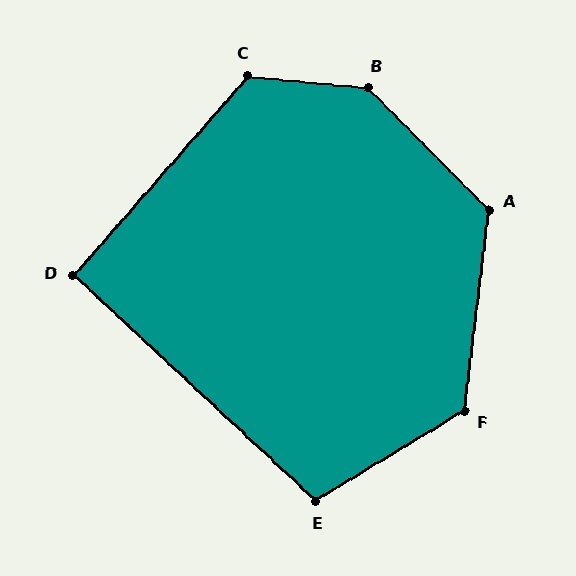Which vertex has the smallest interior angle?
D, at approximately 92 degrees.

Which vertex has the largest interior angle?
B, at approximately 140 degrees.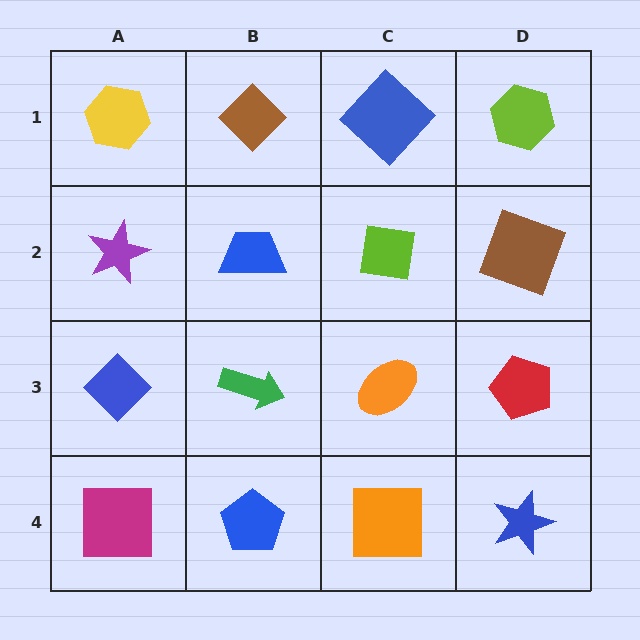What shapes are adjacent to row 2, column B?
A brown diamond (row 1, column B), a green arrow (row 3, column B), a purple star (row 2, column A), a lime square (row 2, column C).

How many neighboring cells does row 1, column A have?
2.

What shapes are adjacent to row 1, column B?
A blue trapezoid (row 2, column B), a yellow hexagon (row 1, column A), a blue diamond (row 1, column C).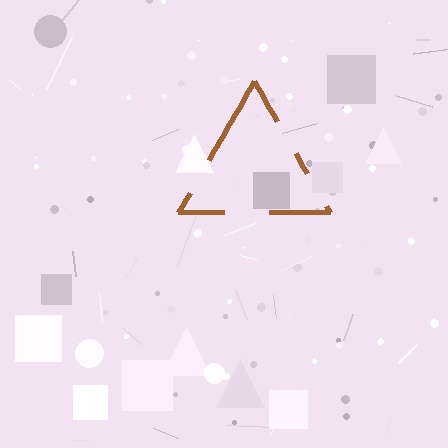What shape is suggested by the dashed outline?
The dashed outline suggests a triangle.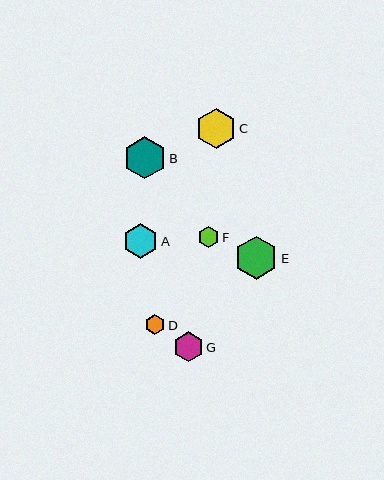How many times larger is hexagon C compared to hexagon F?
Hexagon C is approximately 2.0 times the size of hexagon F.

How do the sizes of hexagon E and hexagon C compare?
Hexagon E and hexagon C are approximately the same size.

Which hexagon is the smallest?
Hexagon D is the smallest with a size of approximately 20 pixels.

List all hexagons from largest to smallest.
From largest to smallest: E, B, C, A, G, F, D.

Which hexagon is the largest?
Hexagon E is the largest with a size of approximately 43 pixels.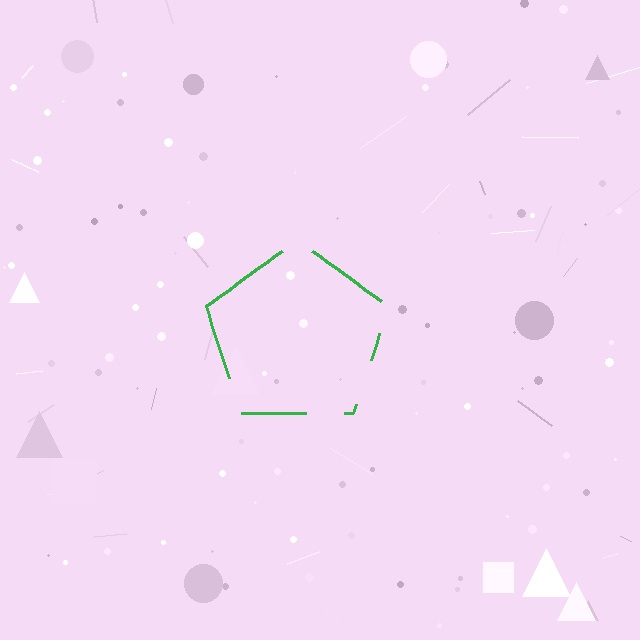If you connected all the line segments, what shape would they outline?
They would outline a pentagon.